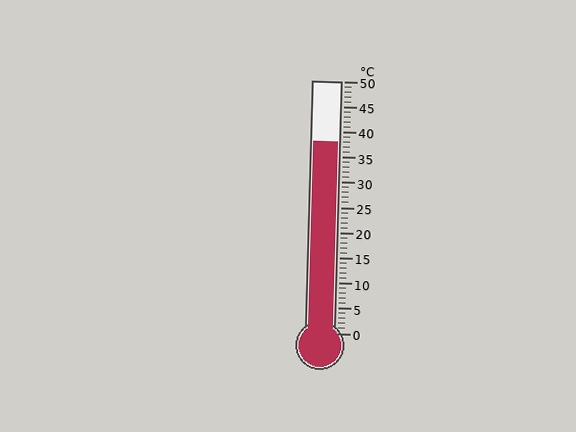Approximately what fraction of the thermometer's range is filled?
The thermometer is filled to approximately 75% of its range.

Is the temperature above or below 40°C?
The temperature is below 40°C.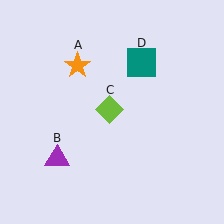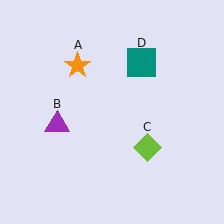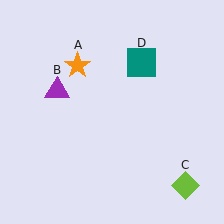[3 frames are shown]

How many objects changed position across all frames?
2 objects changed position: purple triangle (object B), lime diamond (object C).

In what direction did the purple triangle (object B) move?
The purple triangle (object B) moved up.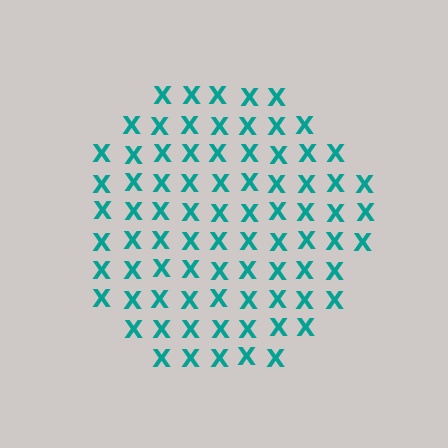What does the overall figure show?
The overall figure shows a circle.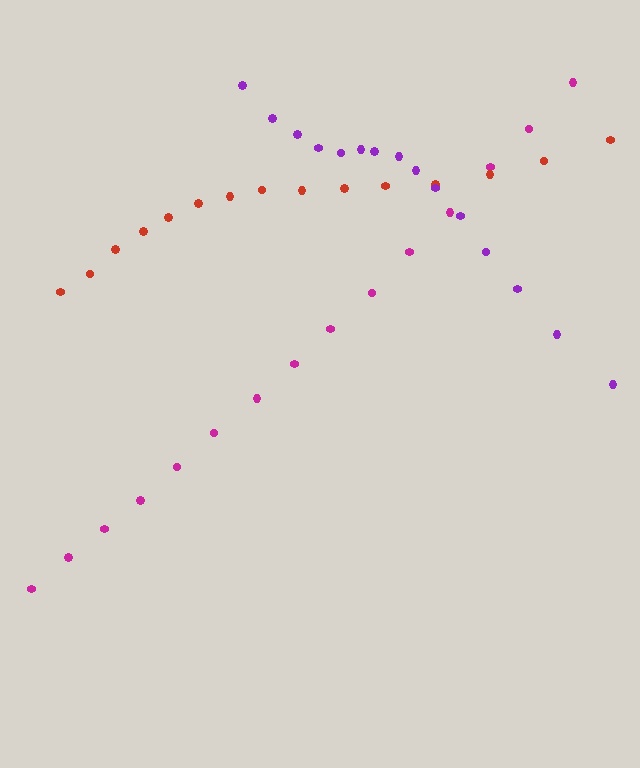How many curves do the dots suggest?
There are 3 distinct paths.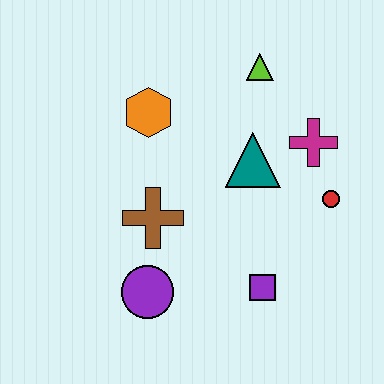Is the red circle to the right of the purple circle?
Yes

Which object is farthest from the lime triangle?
The purple circle is farthest from the lime triangle.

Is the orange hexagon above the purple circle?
Yes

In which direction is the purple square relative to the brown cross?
The purple square is to the right of the brown cross.